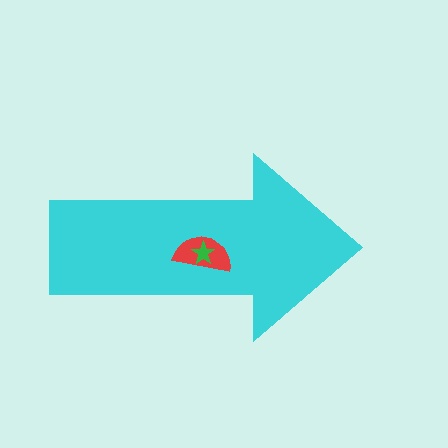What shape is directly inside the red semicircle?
The green star.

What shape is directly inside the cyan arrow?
The red semicircle.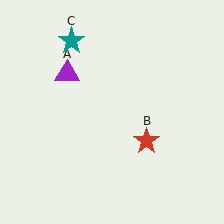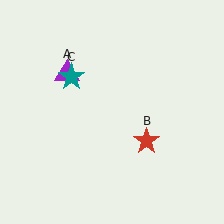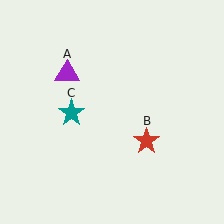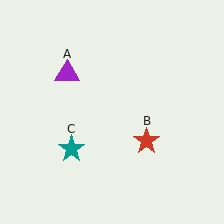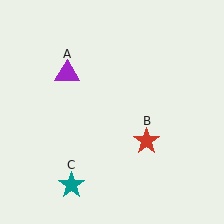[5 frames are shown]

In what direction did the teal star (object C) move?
The teal star (object C) moved down.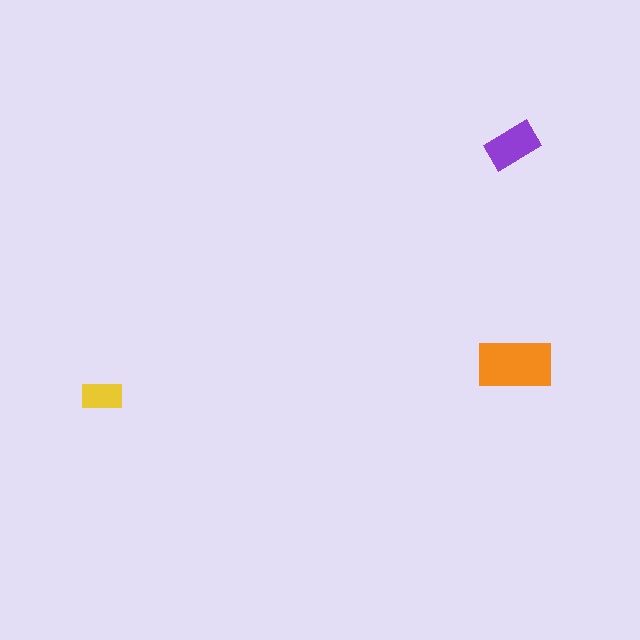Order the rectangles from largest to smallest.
the orange one, the purple one, the yellow one.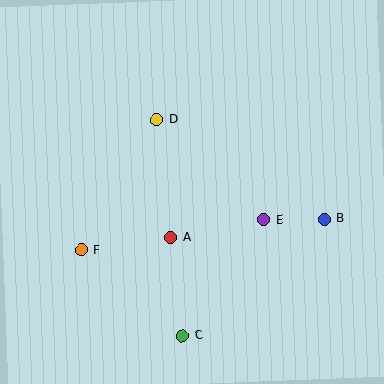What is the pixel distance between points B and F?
The distance between B and F is 245 pixels.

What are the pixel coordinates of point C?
Point C is at (183, 336).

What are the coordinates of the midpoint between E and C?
The midpoint between E and C is at (223, 278).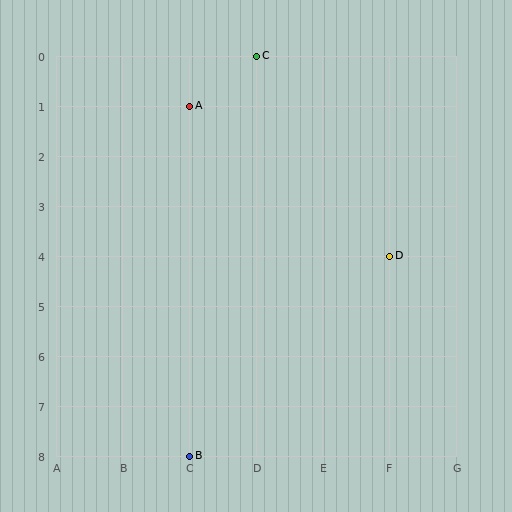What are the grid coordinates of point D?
Point D is at grid coordinates (F, 4).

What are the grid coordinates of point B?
Point B is at grid coordinates (C, 8).